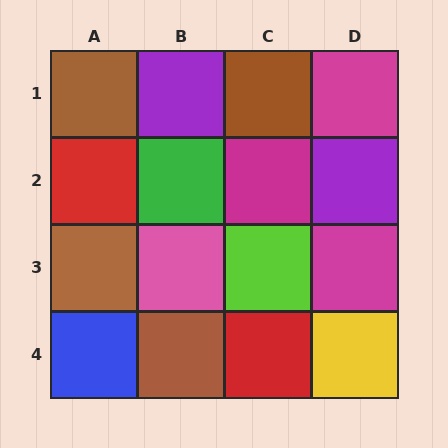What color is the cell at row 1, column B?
Purple.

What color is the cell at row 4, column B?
Brown.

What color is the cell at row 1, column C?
Brown.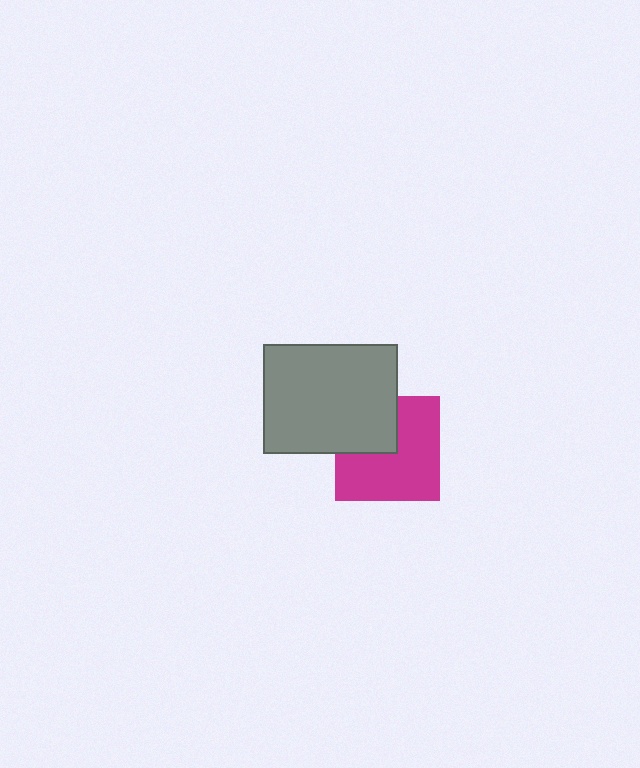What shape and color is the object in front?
The object in front is a gray rectangle.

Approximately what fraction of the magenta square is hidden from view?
Roughly 33% of the magenta square is hidden behind the gray rectangle.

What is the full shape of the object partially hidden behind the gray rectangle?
The partially hidden object is a magenta square.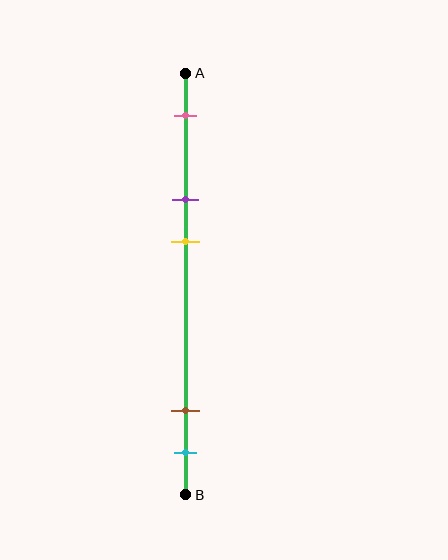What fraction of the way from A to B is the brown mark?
The brown mark is approximately 80% (0.8) of the way from A to B.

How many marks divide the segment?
There are 5 marks dividing the segment.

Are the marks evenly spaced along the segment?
No, the marks are not evenly spaced.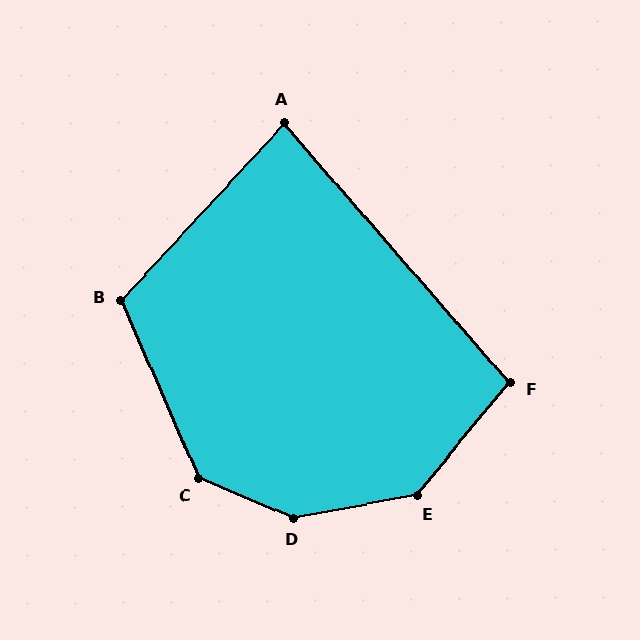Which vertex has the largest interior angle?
D, at approximately 147 degrees.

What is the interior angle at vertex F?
Approximately 99 degrees (obtuse).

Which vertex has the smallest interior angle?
A, at approximately 84 degrees.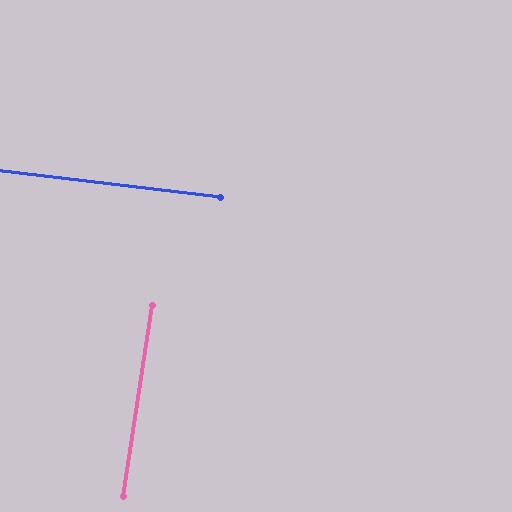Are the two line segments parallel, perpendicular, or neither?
Perpendicular — they meet at approximately 88°.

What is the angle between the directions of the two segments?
Approximately 88 degrees.